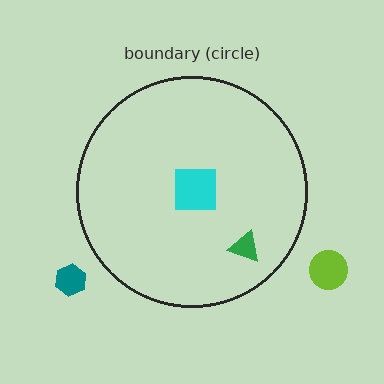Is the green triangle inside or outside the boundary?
Inside.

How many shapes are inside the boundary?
2 inside, 2 outside.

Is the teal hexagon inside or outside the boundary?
Outside.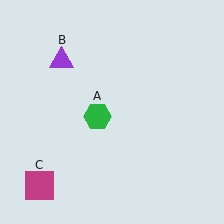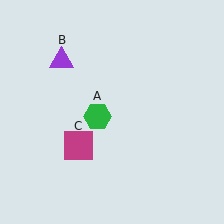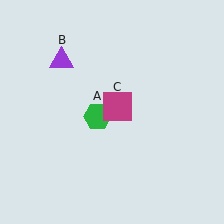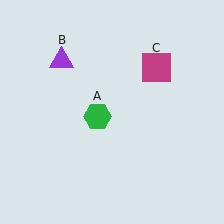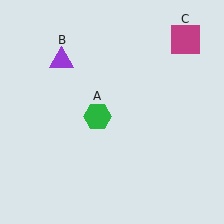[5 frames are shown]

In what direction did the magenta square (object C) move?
The magenta square (object C) moved up and to the right.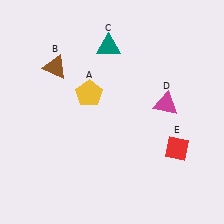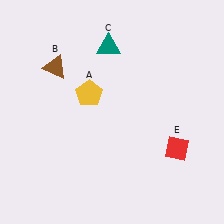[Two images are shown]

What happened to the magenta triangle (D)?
The magenta triangle (D) was removed in Image 2. It was in the top-right area of Image 1.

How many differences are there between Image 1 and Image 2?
There is 1 difference between the two images.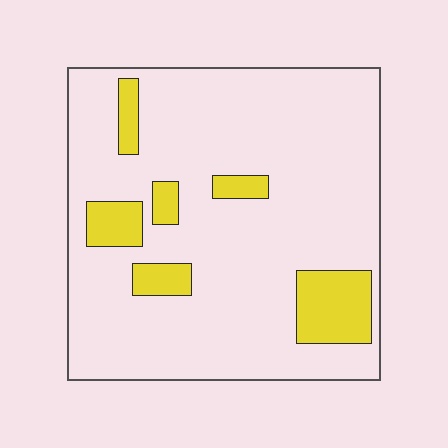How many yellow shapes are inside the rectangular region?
6.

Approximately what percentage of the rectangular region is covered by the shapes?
Approximately 15%.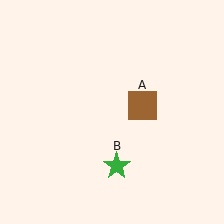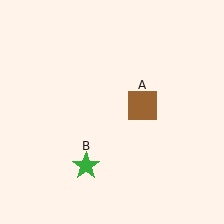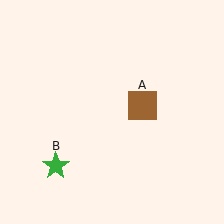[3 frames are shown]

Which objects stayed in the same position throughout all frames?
Brown square (object A) remained stationary.